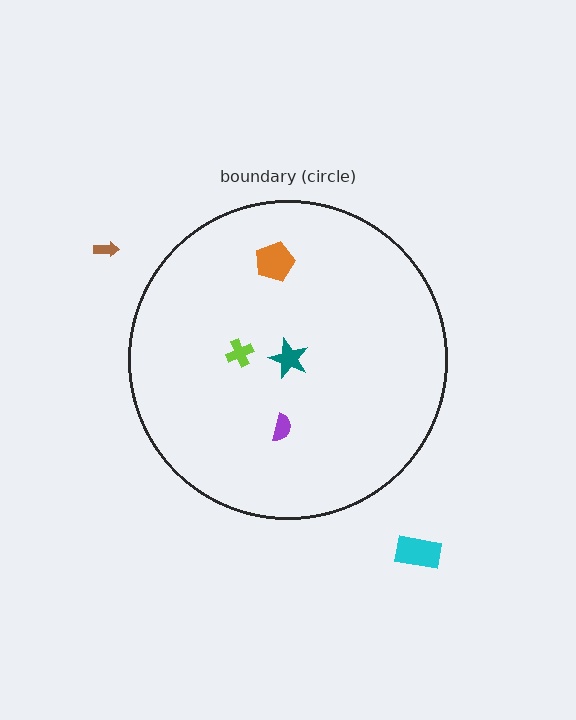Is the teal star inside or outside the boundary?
Inside.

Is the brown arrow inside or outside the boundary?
Outside.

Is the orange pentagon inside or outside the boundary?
Inside.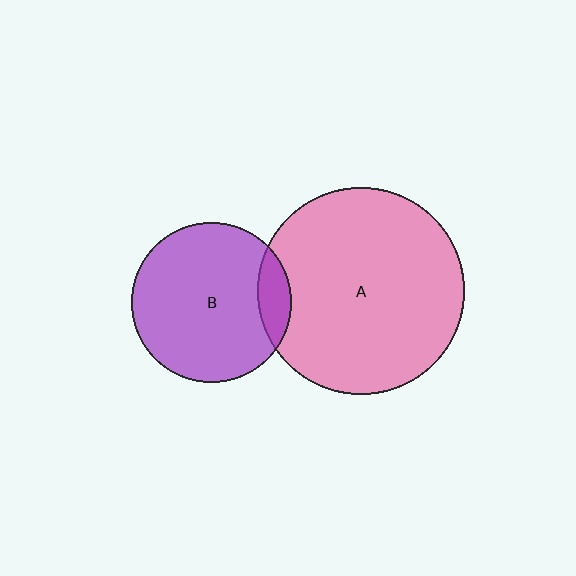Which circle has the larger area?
Circle A (pink).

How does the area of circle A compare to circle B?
Approximately 1.7 times.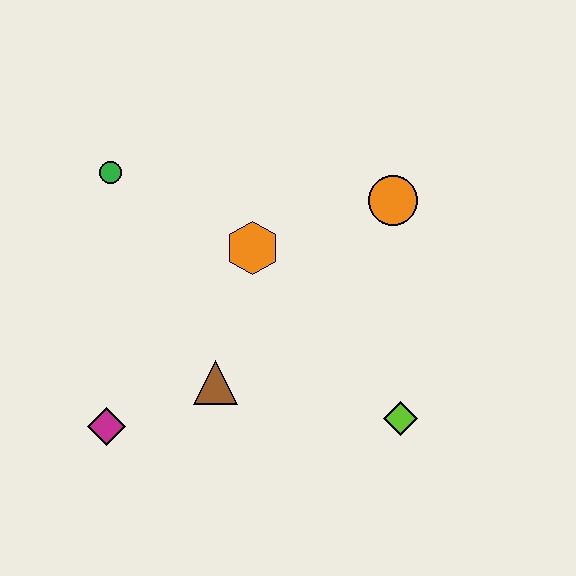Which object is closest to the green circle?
The orange hexagon is closest to the green circle.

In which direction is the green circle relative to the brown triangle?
The green circle is above the brown triangle.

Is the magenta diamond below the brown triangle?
Yes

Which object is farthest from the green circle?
The lime diamond is farthest from the green circle.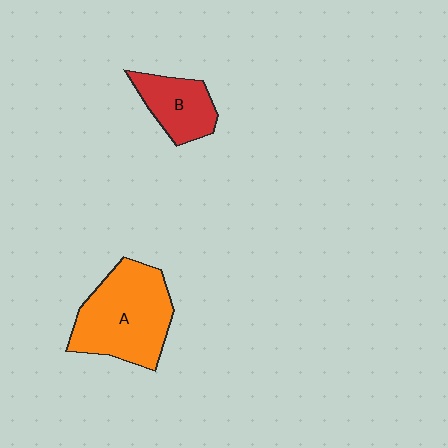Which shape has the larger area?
Shape A (orange).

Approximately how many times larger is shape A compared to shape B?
Approximately 1.9 times.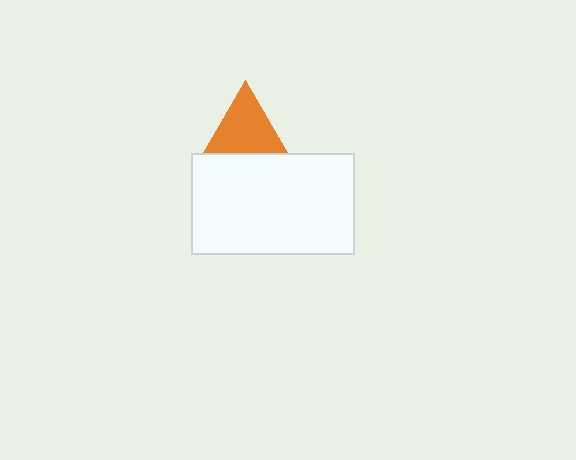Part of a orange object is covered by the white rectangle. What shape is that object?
It is a triangle.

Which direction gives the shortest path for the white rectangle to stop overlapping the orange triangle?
Moving down gives the shortest separation.